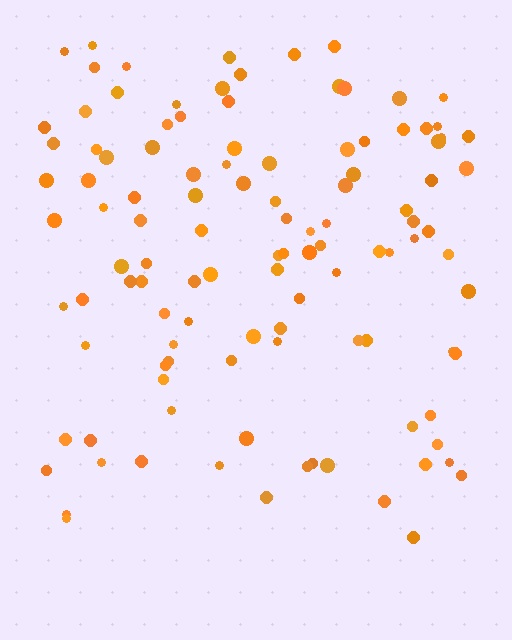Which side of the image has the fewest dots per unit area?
The bottom.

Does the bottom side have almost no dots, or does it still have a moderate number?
Still a moderate number, just noticeably fewer than the top.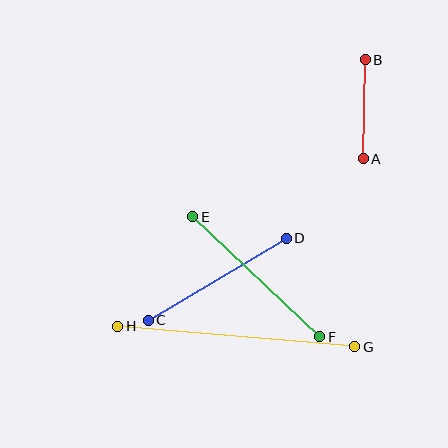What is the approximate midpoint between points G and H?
The midpoint is at approximately (236, 336) pixels.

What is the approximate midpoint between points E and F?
The midpoint is at approximately (256, 277) pixels.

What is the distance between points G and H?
The distance is approximately 238 pixels.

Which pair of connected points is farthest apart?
Points G and H are farthest apart.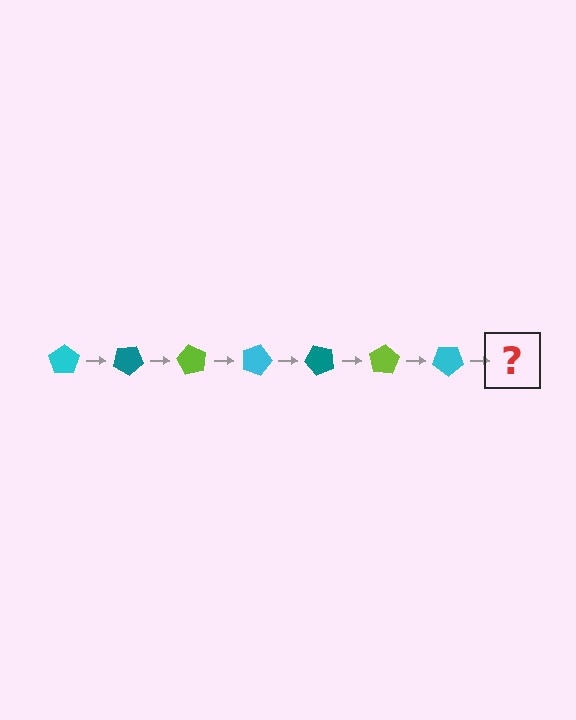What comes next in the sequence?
The next element should be a teal pentagon, rotated 210 degrees from the start.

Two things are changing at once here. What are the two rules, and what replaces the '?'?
The two rules are that it rotates 30 degrees each step and the color cycles through cyan, teal, and lime. The '?' should be a teal pentagon, rotated 210 degrees from the start.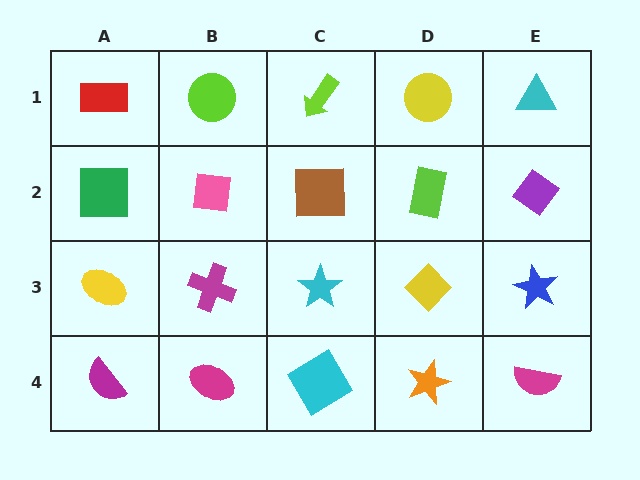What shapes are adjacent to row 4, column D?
A yellow diamond (row 3, column D), a cyan diamond (row 4, column C), a magenta semicircle (row 4, column E).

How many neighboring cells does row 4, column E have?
2.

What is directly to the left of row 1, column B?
A red rectangle.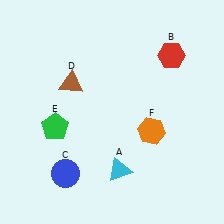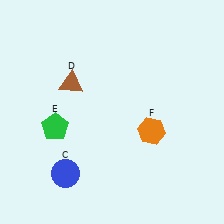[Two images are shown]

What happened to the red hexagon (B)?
The red hexagon (B) was removed in Image 2. It was in the top-right area of Image 1.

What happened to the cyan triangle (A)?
The cyan triangle (A) was removed in Image 2. It was in the bottom-right area of Image 1.